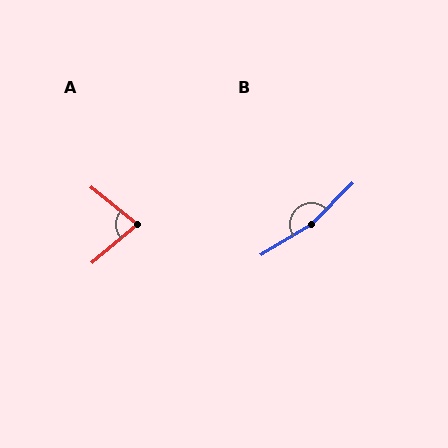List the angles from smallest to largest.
A (79°), B (167°).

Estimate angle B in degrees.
Approximately 167 degrees.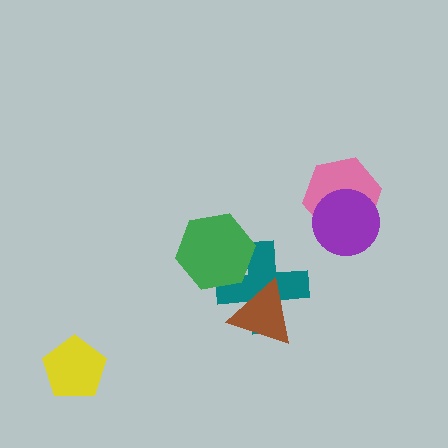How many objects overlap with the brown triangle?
1 object overlaps with the brown triangle.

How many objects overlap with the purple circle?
1 object overlaps with the purple circle.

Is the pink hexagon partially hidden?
Yes, it is partially covered by another shape.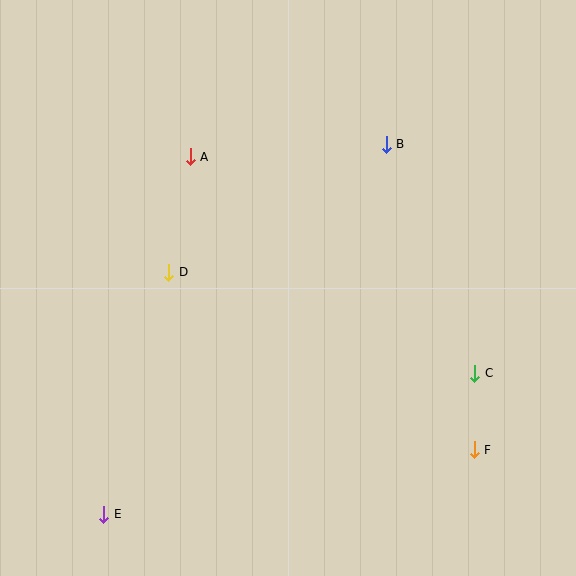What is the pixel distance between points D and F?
The distance between D and F is 354 pixels.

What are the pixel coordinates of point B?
Point B is at (386, 144).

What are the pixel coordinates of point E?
Point E is at (104, 514).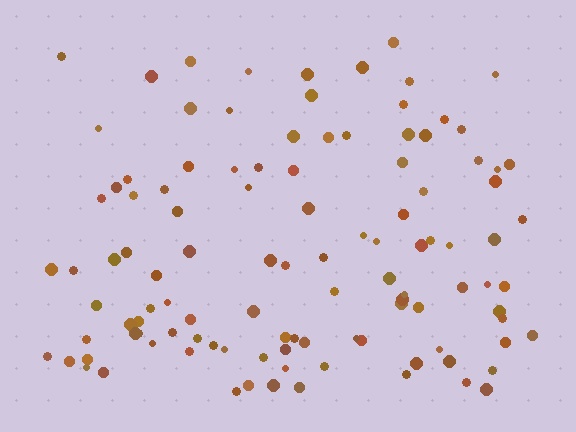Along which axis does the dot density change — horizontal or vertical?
Vertical.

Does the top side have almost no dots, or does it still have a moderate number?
Still a moderate number, just noticeably fewer than the bottom.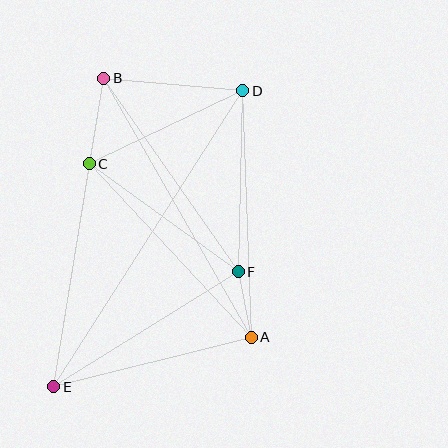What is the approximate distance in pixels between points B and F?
The distance between B and F is approximately 236 pixels.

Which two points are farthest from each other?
Points D and E are farthest from each other.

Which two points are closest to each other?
Points A and F are closest to each other.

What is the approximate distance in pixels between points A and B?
The distance between A and B is approximately 298 pixels.